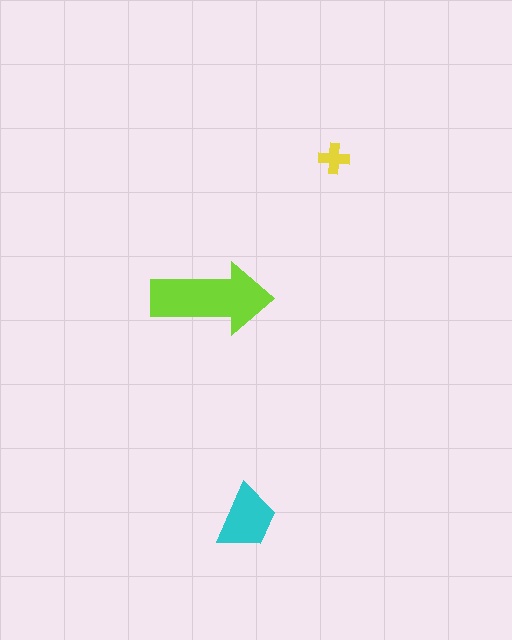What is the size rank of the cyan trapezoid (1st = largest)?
2nd.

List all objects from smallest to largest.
The yellow cross, the cyan trapezoid, the lime arrow.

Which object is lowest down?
The cyan trapezoid is bottommost.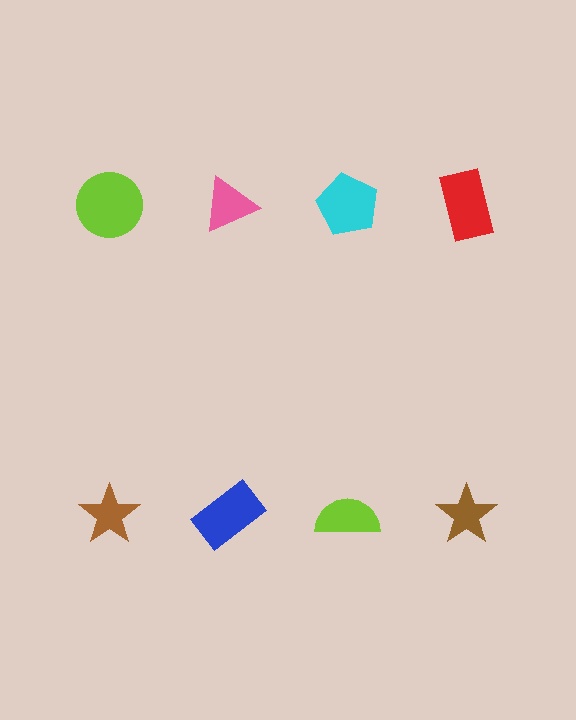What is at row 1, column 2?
A pink triangle.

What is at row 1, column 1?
A lime circle.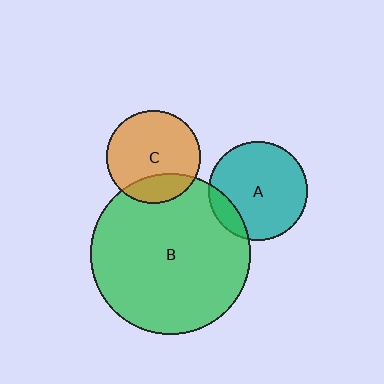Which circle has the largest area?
Circle B (green).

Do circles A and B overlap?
Yes.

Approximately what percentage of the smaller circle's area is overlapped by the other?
Approximately 15%.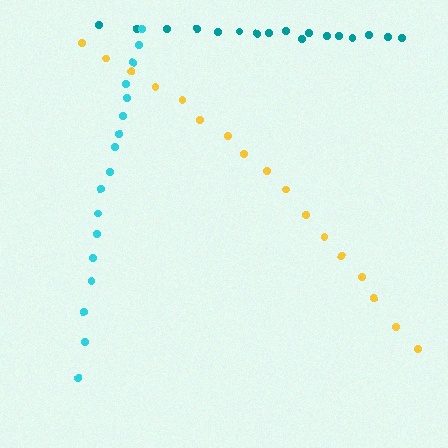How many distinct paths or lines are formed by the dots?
There are 3 distinct paths.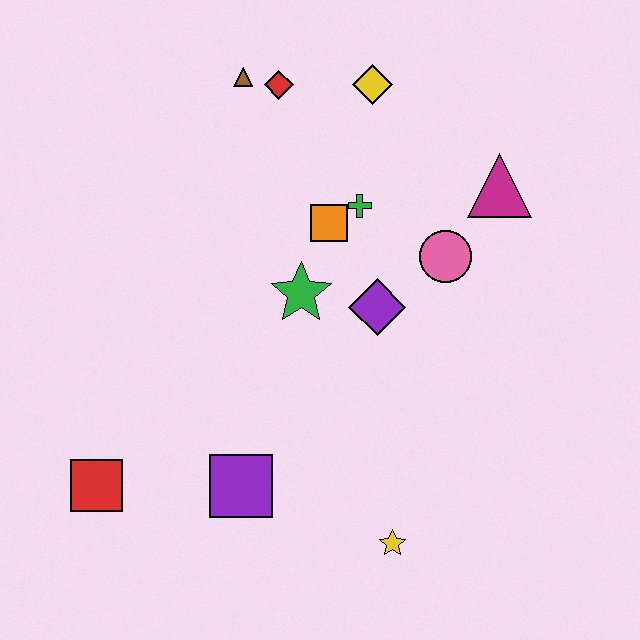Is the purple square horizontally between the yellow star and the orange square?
No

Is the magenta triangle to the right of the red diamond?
Yes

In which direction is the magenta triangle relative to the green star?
The magenta triangle is to the right of the green star.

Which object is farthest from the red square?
The magenta triangle is farthest from the red square.